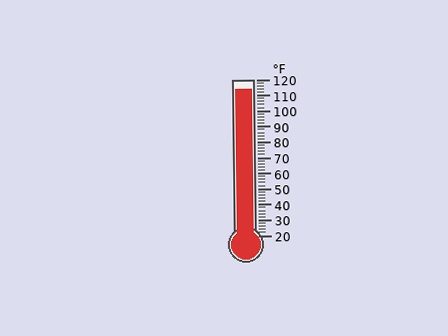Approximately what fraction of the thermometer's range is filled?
The thermometer is filled to approximately 95% of its range.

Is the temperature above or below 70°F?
The temperature is above 70°F.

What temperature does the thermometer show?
The thermometer shows approximately 114°F.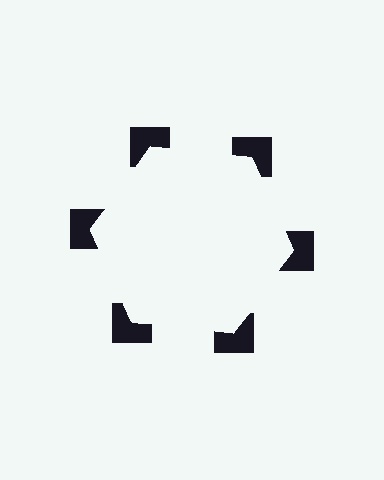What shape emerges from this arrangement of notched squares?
An illusory hexagon — its edges are inferred from the aligned wedge cuts in the notched squares, not physically drawn.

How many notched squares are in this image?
There are 6 — one at each vertex of the illusory hexagon.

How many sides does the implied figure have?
6 sides.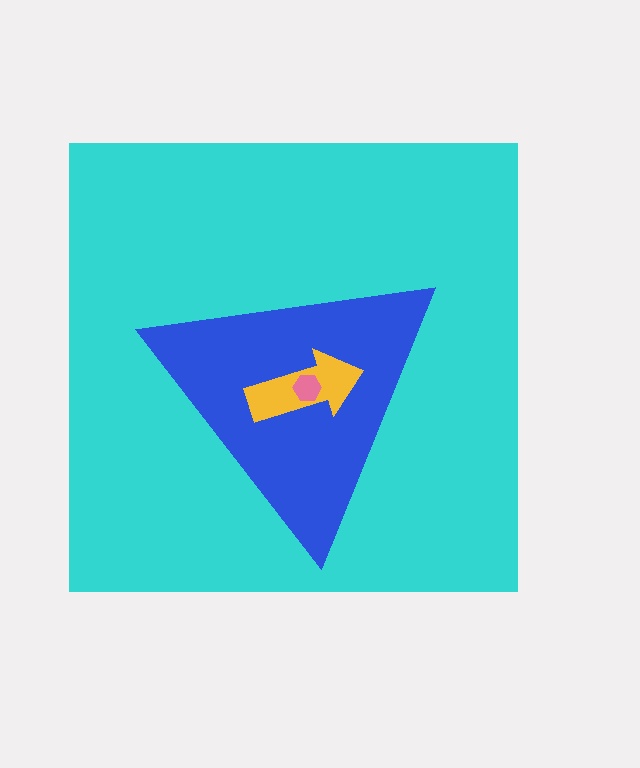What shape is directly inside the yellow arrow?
The pink hexagon.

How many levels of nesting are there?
4.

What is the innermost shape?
The pink hexagon.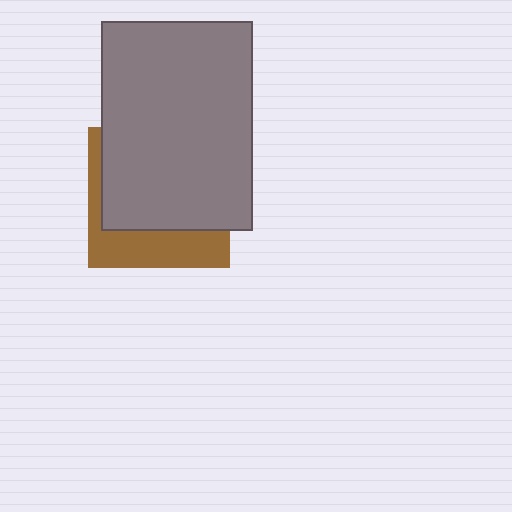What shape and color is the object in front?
The object in front is a gray rectangle.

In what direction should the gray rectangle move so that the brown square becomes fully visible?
The gray rectangle should move up. That is the shortest direction to clear the overlap and leave the brown square fully visible.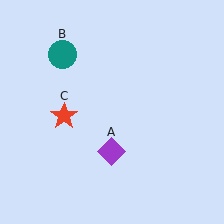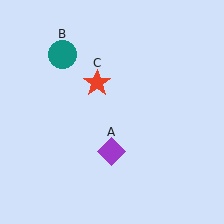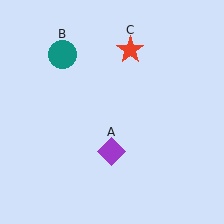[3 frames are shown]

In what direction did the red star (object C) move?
The red star (object C) moved up and to the right.